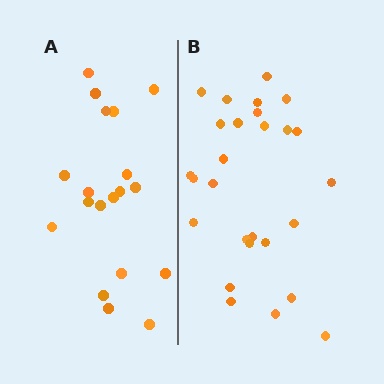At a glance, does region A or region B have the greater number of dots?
Region B (the right region) has more dots.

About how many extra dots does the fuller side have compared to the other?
Region B has roughly 8 or so more dots than region A.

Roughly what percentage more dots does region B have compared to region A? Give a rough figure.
About 40% more.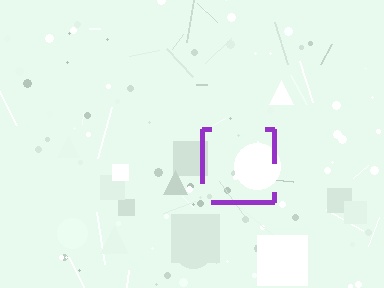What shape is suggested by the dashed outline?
The dashed outline suggests a square.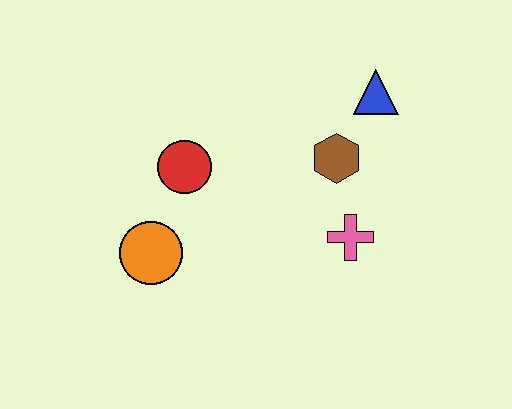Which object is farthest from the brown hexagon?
The orange circle is farthest from the brown hexagon.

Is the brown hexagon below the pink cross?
No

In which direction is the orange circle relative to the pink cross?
The orange circle is to the left of the pink cross.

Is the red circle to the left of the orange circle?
No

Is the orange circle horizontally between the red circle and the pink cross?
No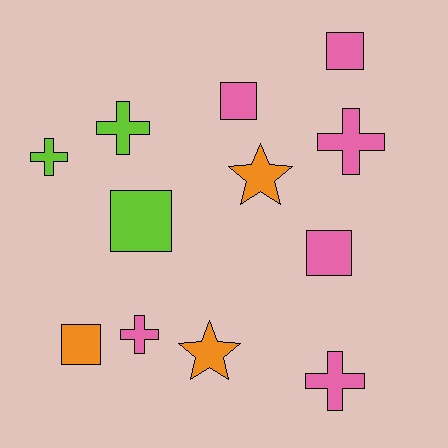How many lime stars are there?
There are no lime stars.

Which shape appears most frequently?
Square, with 5 objects.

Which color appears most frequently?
Pink, with 6 objects.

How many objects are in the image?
There are 12 objects.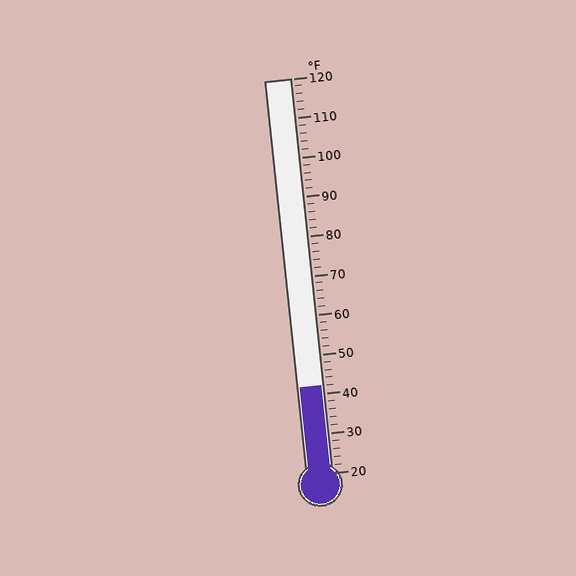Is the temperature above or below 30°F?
The temperature is above 30°F.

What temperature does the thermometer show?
The thermometer shows approximately 42°F.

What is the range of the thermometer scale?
The thermometer scale ranges from 20°F to 120°F.